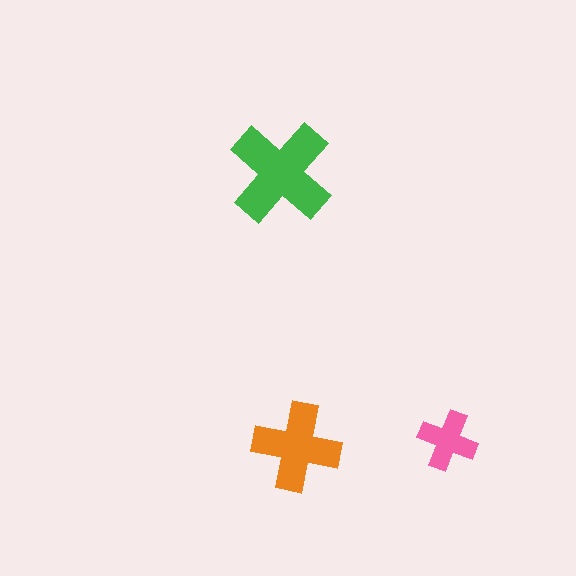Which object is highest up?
The green cross is topmost.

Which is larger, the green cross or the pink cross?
The green one.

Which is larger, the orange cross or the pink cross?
The orange one.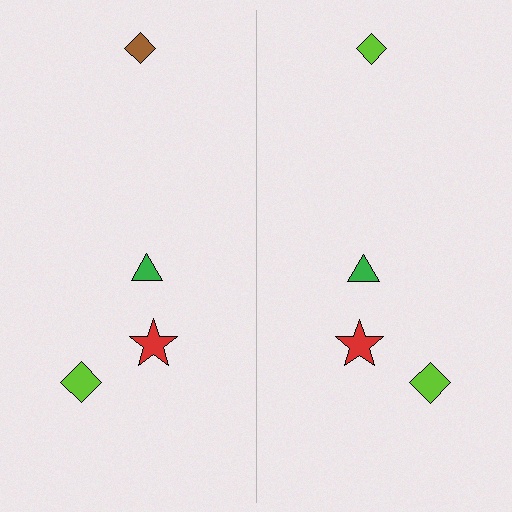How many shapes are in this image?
There are 8 shapes in this image.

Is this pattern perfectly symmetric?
No, the pattern is not perfectly symmetric. The lime diamond on the right side breaks the symmetry — its mirror counterpart is brown.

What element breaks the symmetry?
The lime diamond on the right side breaks the symmetry — its mirror counterpart is brown.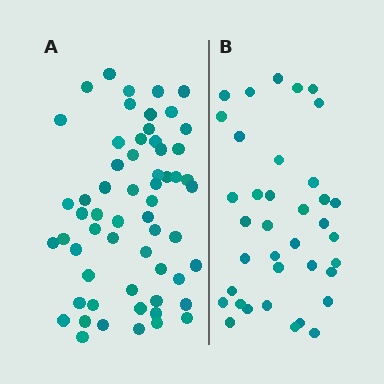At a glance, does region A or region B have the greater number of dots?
Region A (the left region) has more dots.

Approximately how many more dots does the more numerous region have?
Region A has approximately 20 more dots than region B.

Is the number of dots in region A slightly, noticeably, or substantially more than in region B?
Region A has substantially more. The ratio is roughly 1.6 to 1.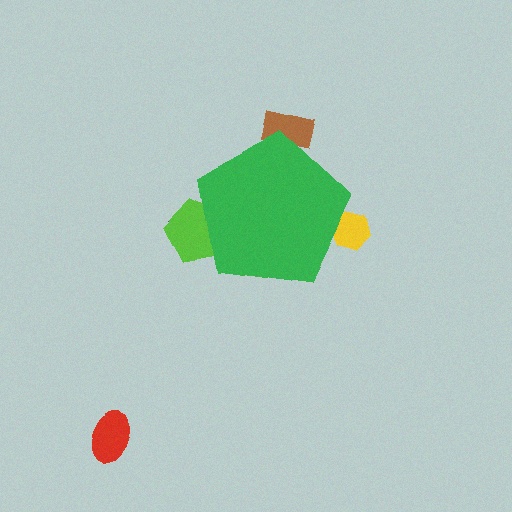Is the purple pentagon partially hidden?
Yes, the purple pentagon is partially hidden behind the green pentagon.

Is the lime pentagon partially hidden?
Yes, the lime pentagon is partially hidden behind the green pentagon.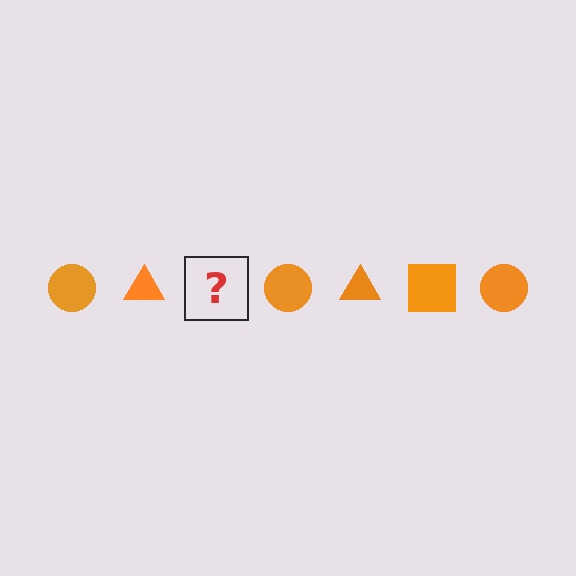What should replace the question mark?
The question mark should be replaced with an orange square.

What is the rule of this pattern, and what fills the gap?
The rule is that the pattern cycles through circle, triangle, square shapes in orange. The gap should be filled with an orange square.